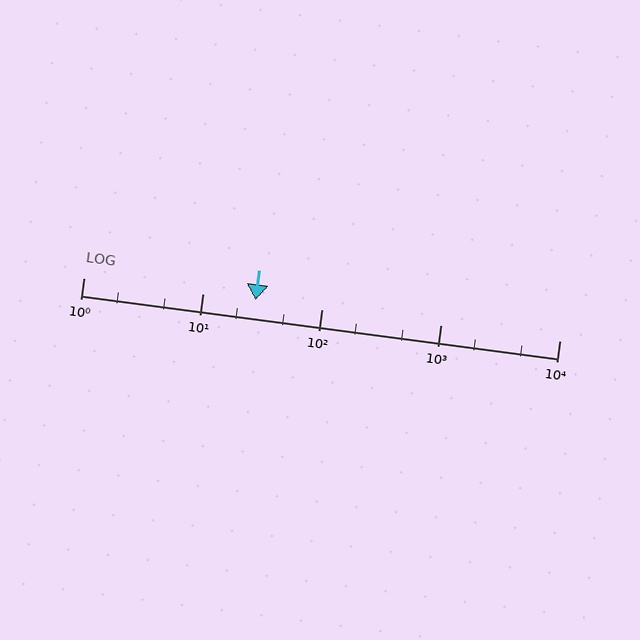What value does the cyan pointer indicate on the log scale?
The pointer indicates approximately 28.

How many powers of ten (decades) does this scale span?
The scale spans 4 decades, from 1 to 10000.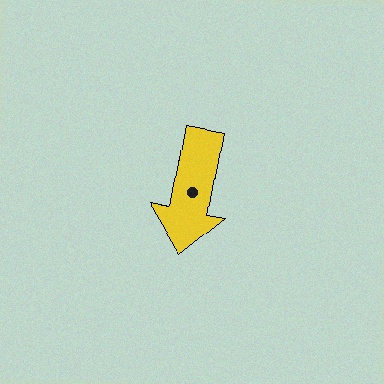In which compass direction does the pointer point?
South.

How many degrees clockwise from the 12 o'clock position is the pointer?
Approximately 191 degrees.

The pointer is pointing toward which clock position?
Roughly 6 o'clock.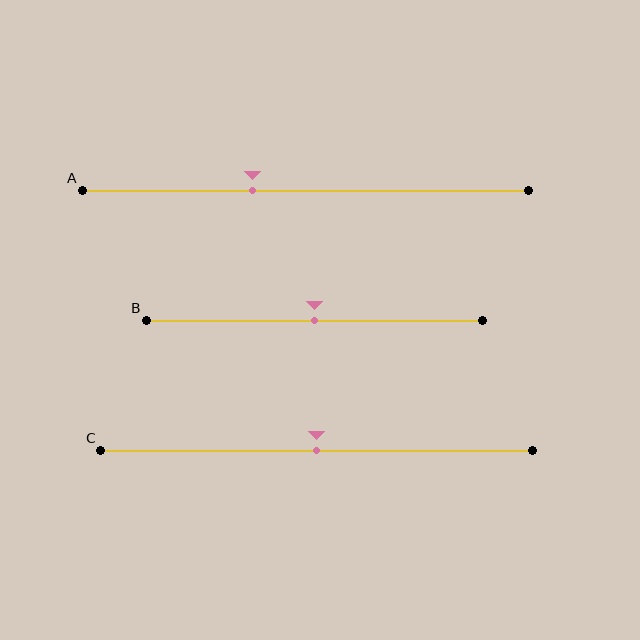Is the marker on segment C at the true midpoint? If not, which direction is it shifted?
Yes, the marker on segment C is at the true midpoint.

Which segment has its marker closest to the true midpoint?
Segment B has its marker closest to the true midpoint.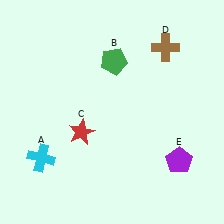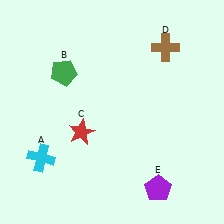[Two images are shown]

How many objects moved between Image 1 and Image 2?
2 objects moved between the two images.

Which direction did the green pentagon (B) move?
The green pentagon (B) moved left.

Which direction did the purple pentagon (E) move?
The purple pentagon (E) moved down.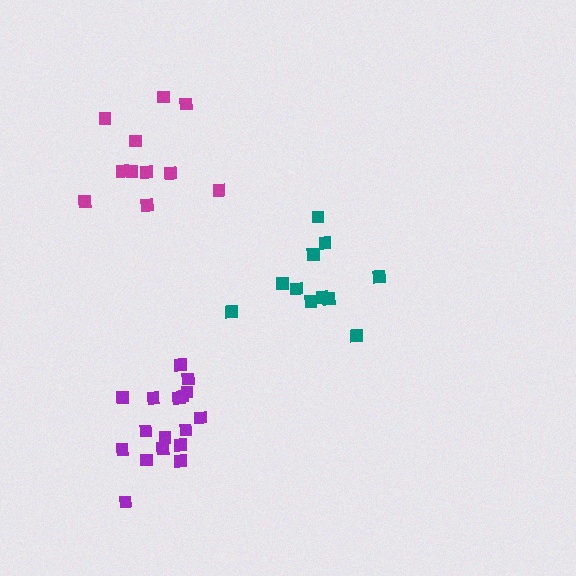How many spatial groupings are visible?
There are 3 spatial groupings.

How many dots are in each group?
Group 1: 12 dots, Group 2: 12 dots, Group 3: 17 dots (41 total).